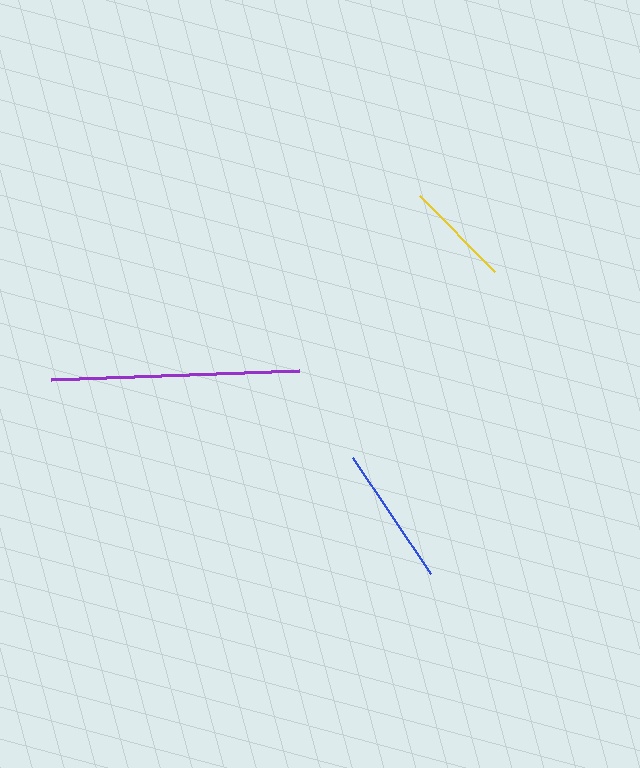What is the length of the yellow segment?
The yellow segment is approximately 106 pixels long.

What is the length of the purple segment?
The purple segment is approximately 248 pixels long.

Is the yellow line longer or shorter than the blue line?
The blue line is longer than the yellow line.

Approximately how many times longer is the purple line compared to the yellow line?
The purple line is approximately 2.3 times the length of the yellow line.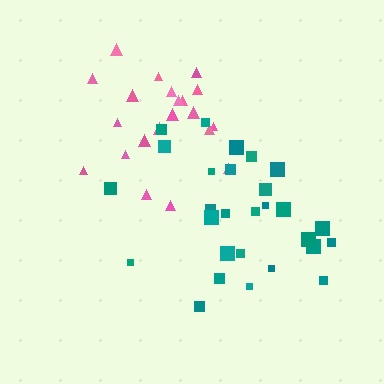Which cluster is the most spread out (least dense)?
Teal.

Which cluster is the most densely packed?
Pink.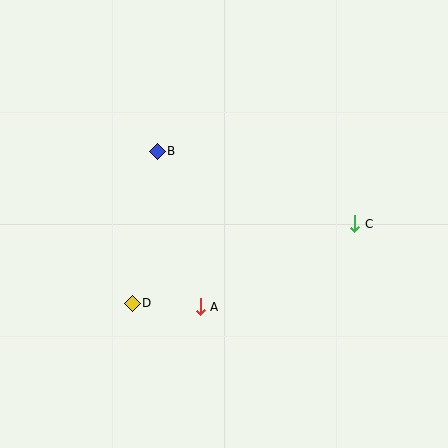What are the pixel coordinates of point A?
Point A is at (200, 307).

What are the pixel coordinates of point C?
Point C is at (355, 224).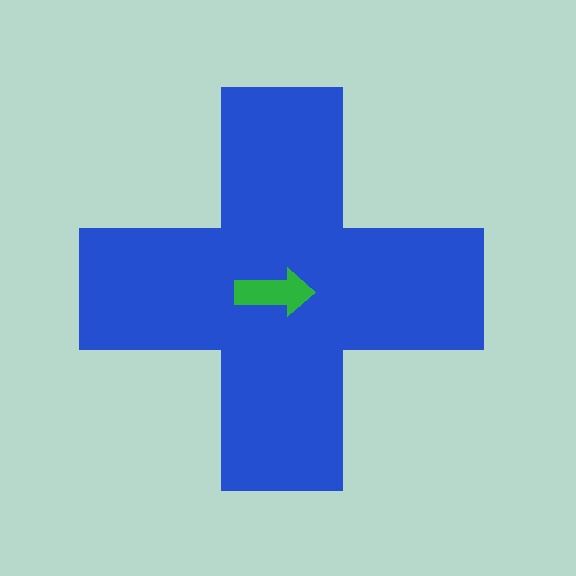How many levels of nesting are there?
2.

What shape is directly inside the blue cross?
The green arrow.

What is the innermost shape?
The green arrow.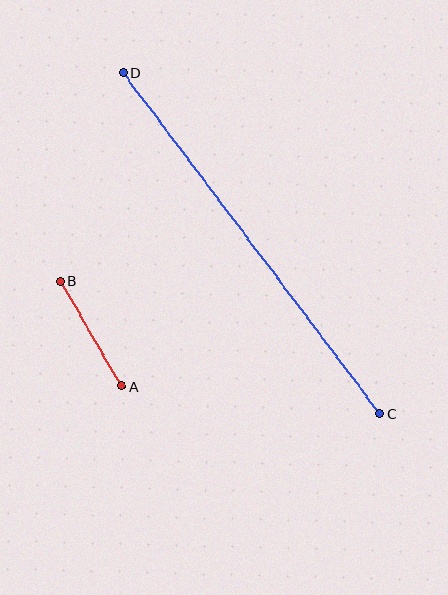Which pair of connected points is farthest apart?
Points C and D are farthest apart.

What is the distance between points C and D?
The distance is approximately 427 pixels.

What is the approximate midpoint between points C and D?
The midpoint is at approximately (251, 243) pixels.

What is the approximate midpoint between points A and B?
The midpoint is at approximately (91, 334) pixels.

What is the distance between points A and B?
The distance is approximately 122 pixels.